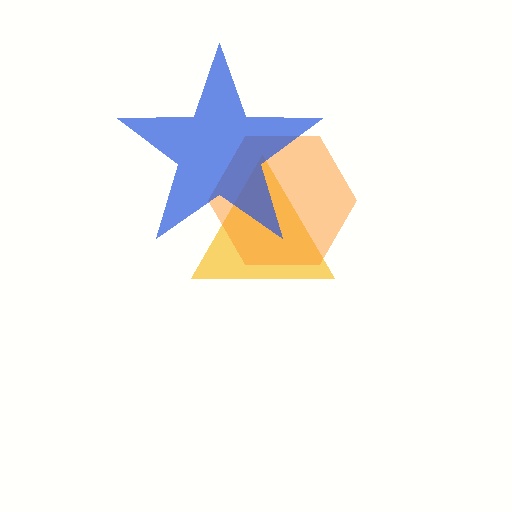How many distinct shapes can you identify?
There are 3 distinct shapes: a yellow triangle, an orange hexagon, a blue star.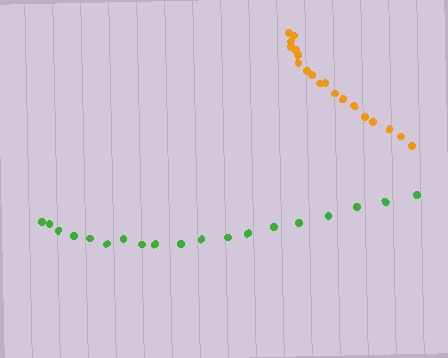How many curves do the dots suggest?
There are 2 distinct paths.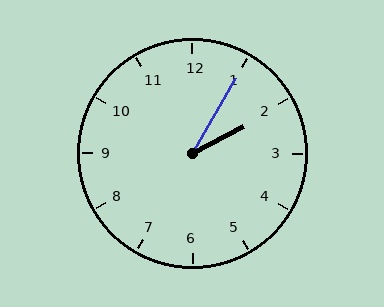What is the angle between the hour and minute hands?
Approximately 32 degrees.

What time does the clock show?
2:05.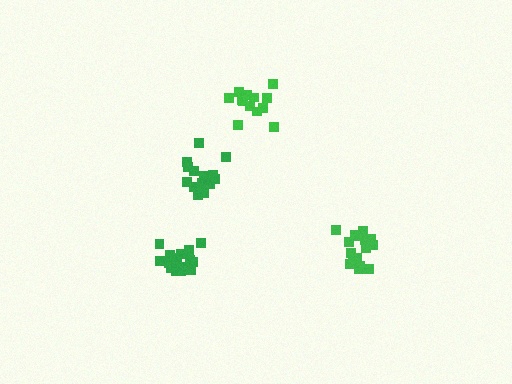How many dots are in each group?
Group 1: 19 dots, Group 2: 13 dots, Group 3: 16 dots, Group 4: 17 dots (65 total).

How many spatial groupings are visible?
There are 4 spatial groupings.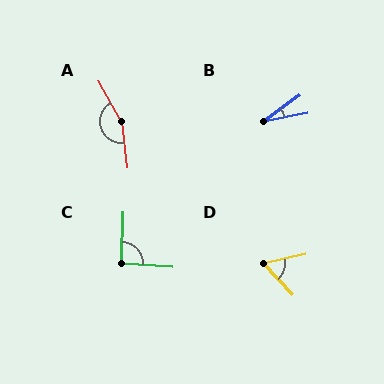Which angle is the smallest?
B, at approximately 24 degrees.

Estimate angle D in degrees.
Approximately 60 degrees.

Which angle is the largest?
A, at approximately 157 degrees.